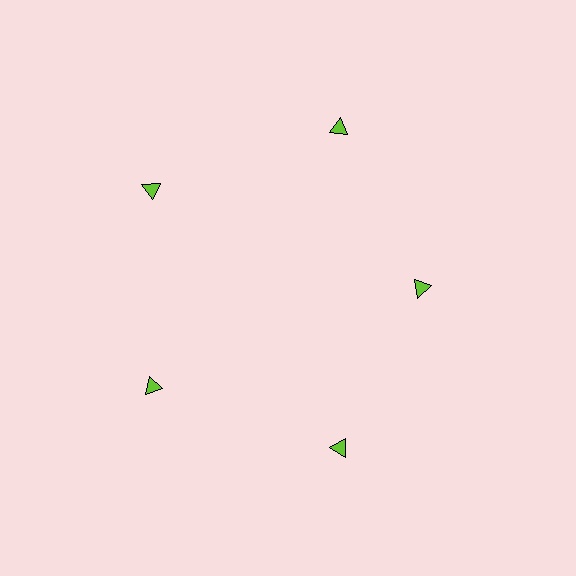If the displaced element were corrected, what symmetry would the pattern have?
It would have 5-fold rotational symmetry — the pattern would map onto itself every 72 degrees.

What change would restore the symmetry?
The symmetry would be restored by moving it outward, back onto the ring so that all 5 triangles sit at equal angles and equal distance from the center.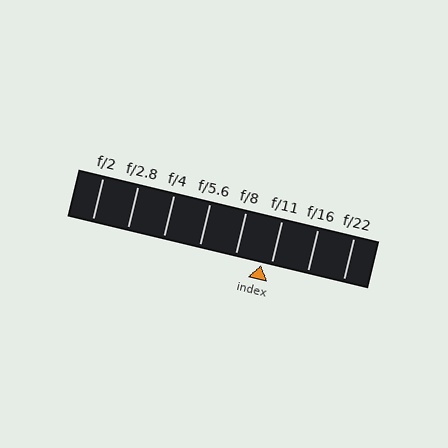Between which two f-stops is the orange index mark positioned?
The index mark is between f/8 and f/11.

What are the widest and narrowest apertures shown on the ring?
The widest aperture shown is f/2 and the narrowest is f/22.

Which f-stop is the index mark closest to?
The index mark is closest to f/11.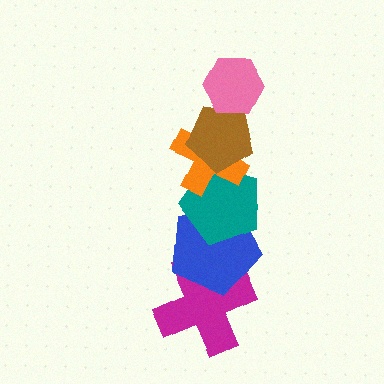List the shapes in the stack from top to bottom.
From top to bottom: the pink hexagon, the brown pentagon, the orange cross, the teal pentagon, the blue pentagon, the magenta cross.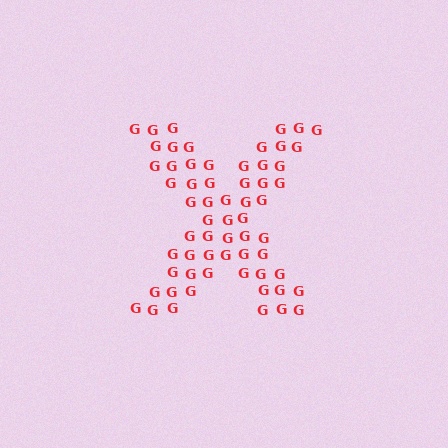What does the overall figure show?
The overall figure shows the letter X.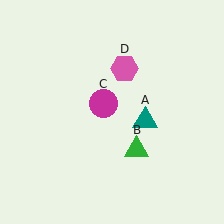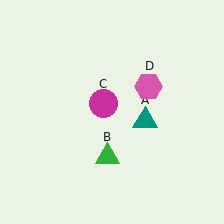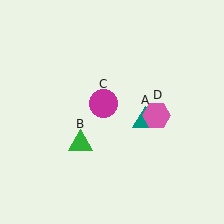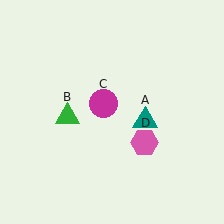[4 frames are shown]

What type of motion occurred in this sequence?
The green triangle (object B), pink hexagon (object D) rotated clockwise around the center of the scene.